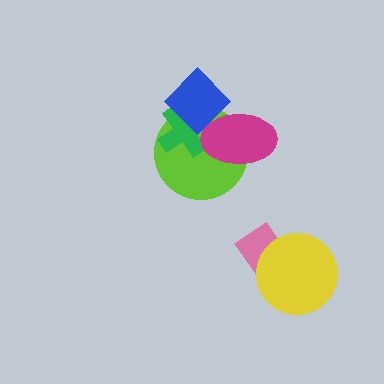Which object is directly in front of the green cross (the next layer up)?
The magenta ellipse is directly in front of the green cross.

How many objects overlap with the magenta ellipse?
3 objects overlap with the magenta ellipse.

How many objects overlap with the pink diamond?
1 object overlaps with the pink diamond.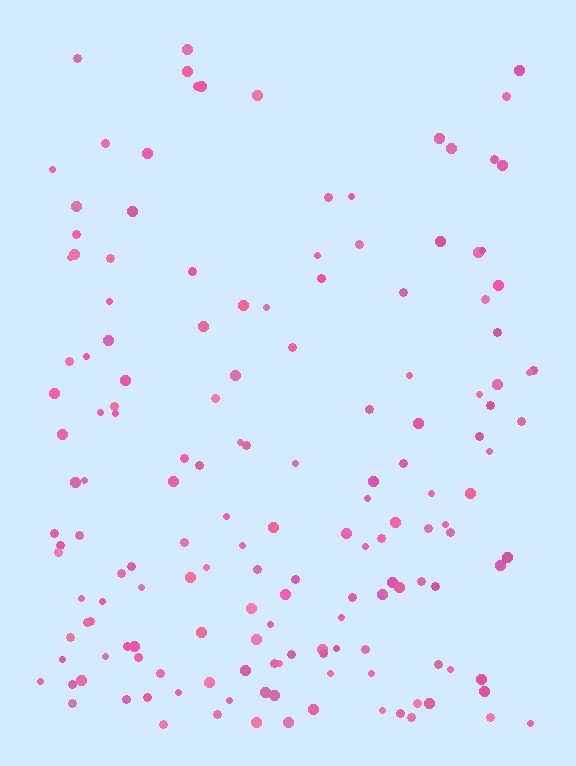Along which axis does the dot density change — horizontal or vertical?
Vertical.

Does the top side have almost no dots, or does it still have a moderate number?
Still a moderate number, just noticeably fewer than the bottom.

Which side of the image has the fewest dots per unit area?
The top.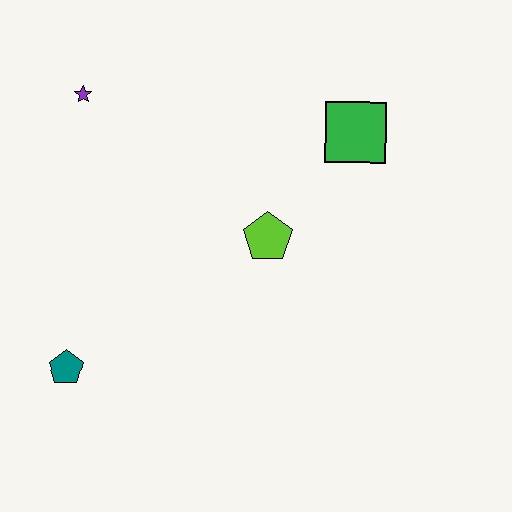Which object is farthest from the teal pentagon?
The green square is farthest from the teal pentagon.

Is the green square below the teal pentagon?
No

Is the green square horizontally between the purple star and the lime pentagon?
No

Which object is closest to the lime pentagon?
The green square is closest to the lime pentagon.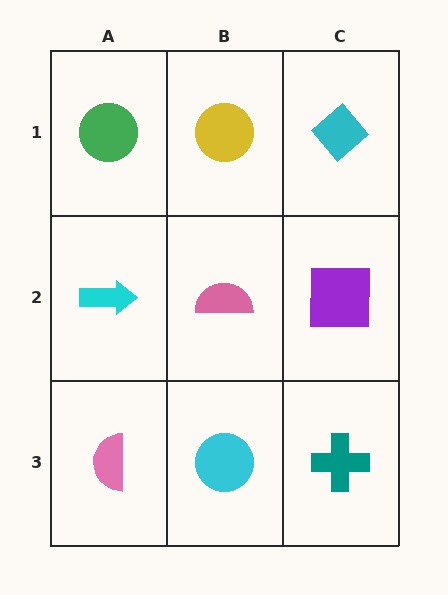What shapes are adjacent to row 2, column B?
A yellow circle (row 1, column B), a cyan circle (row 3, column B), a cyan arrow (row 2, column A), a purple square (row 2, column C).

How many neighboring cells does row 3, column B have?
3.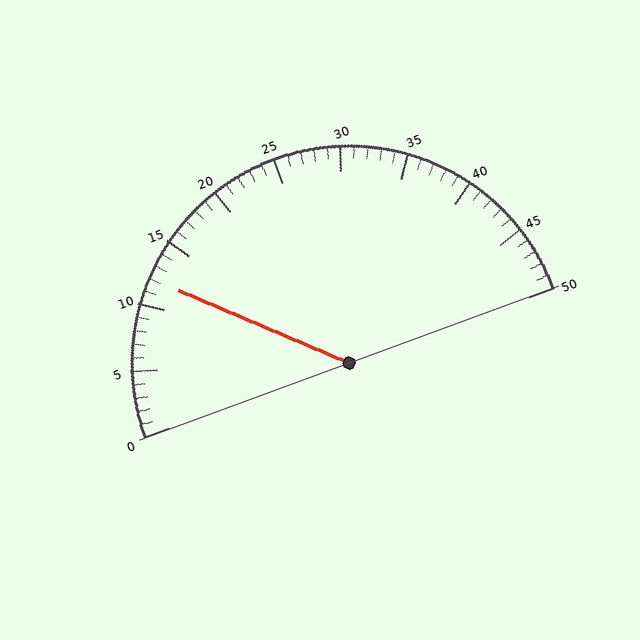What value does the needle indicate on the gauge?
The needle indicates approximately 12.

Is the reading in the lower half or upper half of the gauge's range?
The reading is in the lower half of the range (0 to 50).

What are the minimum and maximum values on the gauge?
The gauge ranges from 0 to 50.